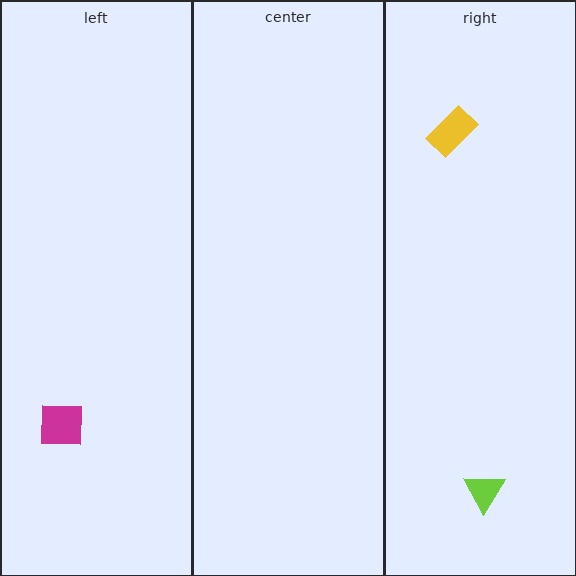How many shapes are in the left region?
1.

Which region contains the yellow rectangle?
The right region.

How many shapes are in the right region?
2.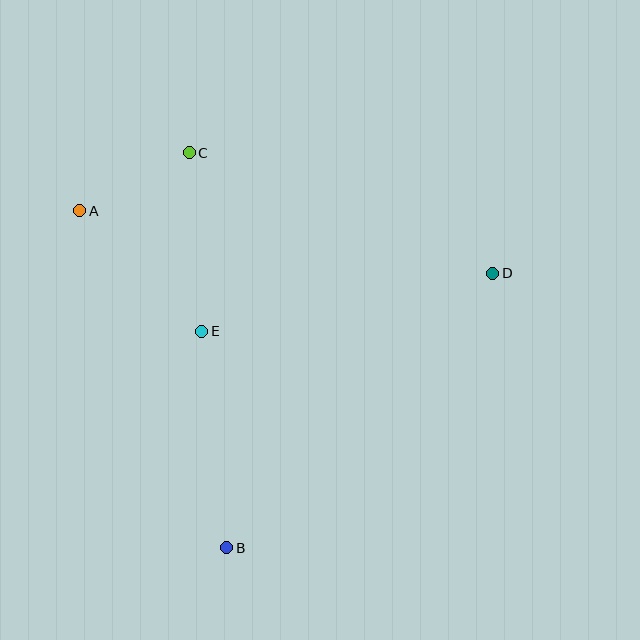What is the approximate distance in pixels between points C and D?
The distance between C and D is approximately 327 pixels.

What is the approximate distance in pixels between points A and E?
The distance between A and E is approximately 172 pixels.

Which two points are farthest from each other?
Points A and D are farthest from each other.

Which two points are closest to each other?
Points A and C are closest to each other.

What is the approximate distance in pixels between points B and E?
The distance between B and E is approximately 218 pixels.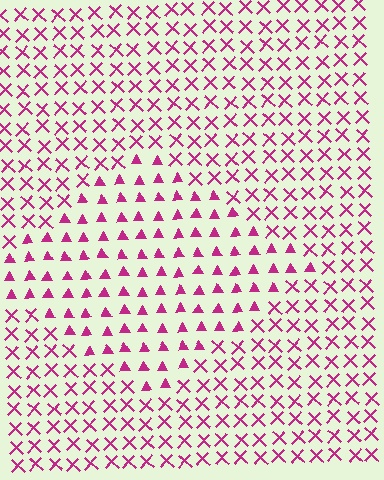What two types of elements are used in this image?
The image uses triangles inside the diamond region and X marks outside it.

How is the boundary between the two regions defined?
The boundary is defined by a change in element shape: triangles inside vs. X marks outside. All elements share the same color and spacing.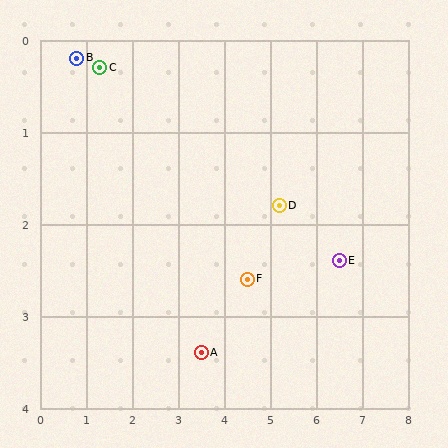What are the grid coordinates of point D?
Point D is at approximately (5.2, 1.8).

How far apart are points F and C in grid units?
Points F and C are about 3.9 grid units apart.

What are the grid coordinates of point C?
Point C is at approximately (1.3, 0.3).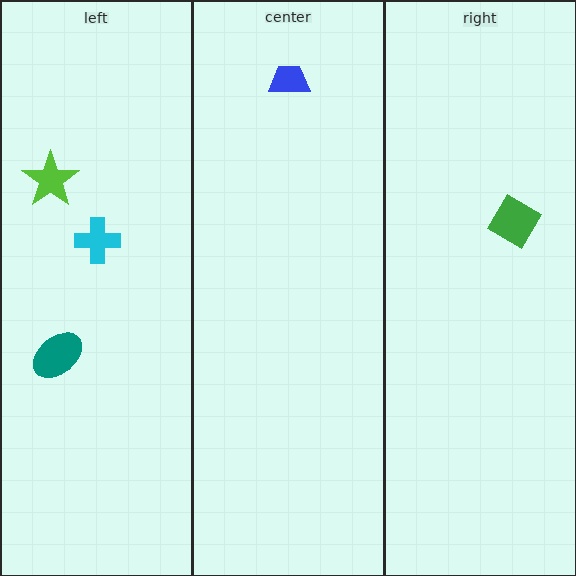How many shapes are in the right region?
1.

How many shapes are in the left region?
3.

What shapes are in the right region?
The green diamond.